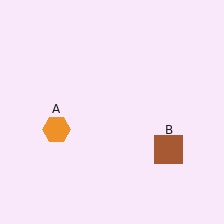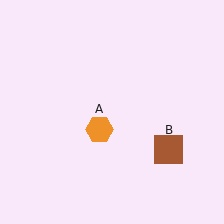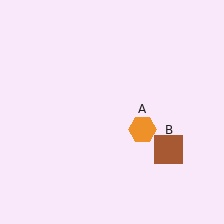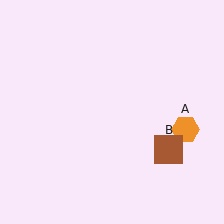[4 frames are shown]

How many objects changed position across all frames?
1 object changed position: orange hexagon (object A).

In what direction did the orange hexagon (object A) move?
The orange hexagon (object A) moved right.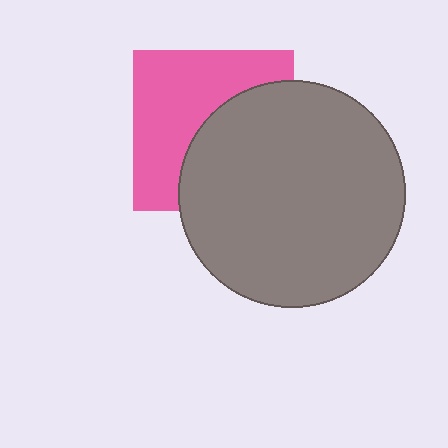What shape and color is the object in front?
The object in front is a gray circle.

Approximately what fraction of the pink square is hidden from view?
Roughly 48% of the pink square is hidden behind the gray circle.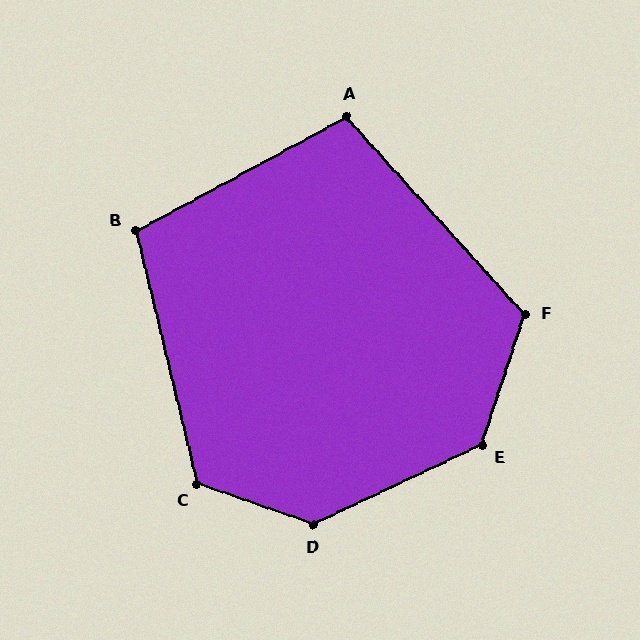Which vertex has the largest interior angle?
D, at approximately 135 degrees.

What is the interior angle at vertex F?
Approximately 120 degrees (obtuse).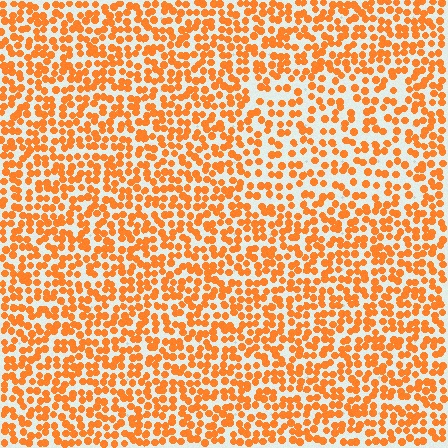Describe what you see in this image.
The image contains small orange elements arranged at two different densities. A rectangle-shaped region is visible where the elements are less densely packed than the surrounding area.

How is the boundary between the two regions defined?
The boundary is defined by a change in element density (approximately 1.6x ratio). All elements are the same color, size, and shape.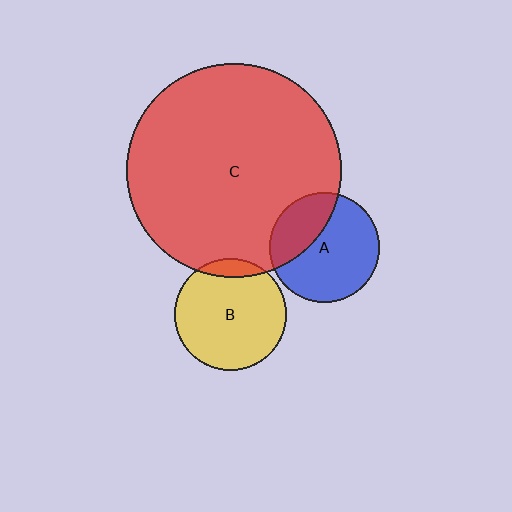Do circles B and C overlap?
Yes.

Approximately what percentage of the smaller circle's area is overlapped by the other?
Approximately 10%.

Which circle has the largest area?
Circle C (red).